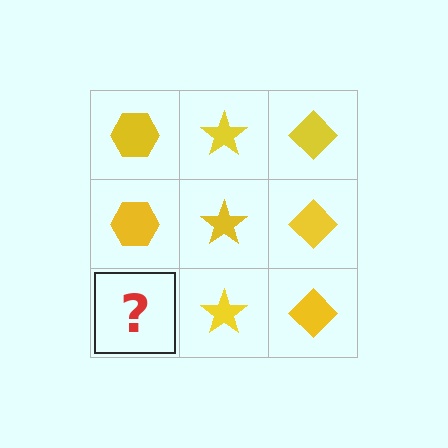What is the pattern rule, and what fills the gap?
The rule is that each column has a consistent shape. The gap should be filled with a yellow hexagon.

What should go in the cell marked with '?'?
The missing cell should contain a yellow hexagon.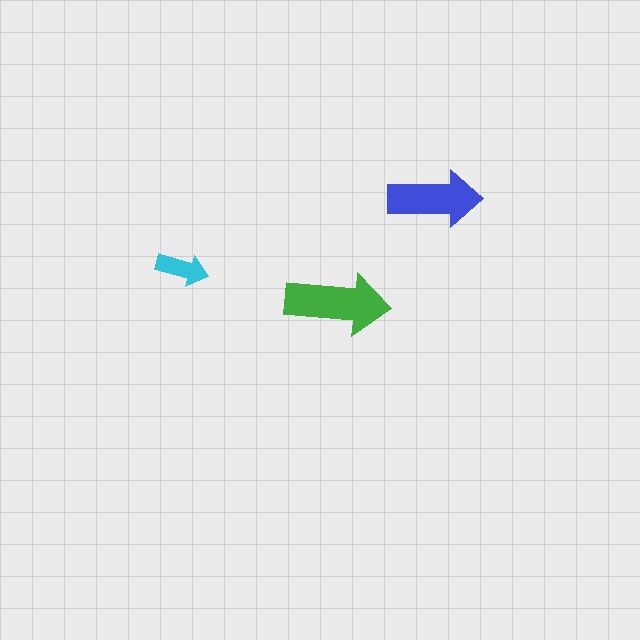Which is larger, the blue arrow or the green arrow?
The green one.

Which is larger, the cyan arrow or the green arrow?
The green one.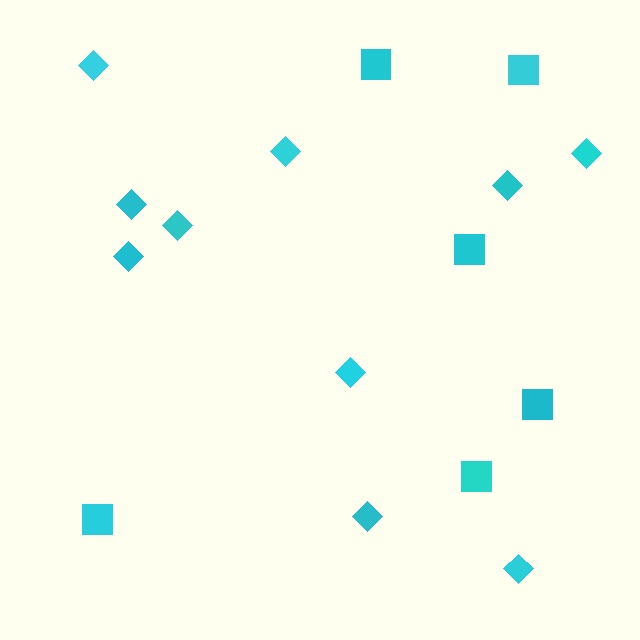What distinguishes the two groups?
There are 2 groups: one group of diamonds (10) and one group of squares (6).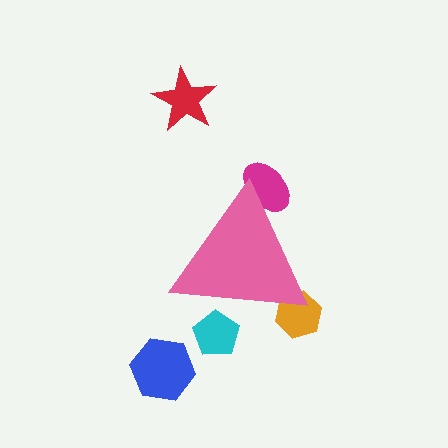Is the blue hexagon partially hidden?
No, the blue hexagon is fully visible.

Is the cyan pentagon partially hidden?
Yes, the cyan pentagon is partially hidden behind the pink triangle.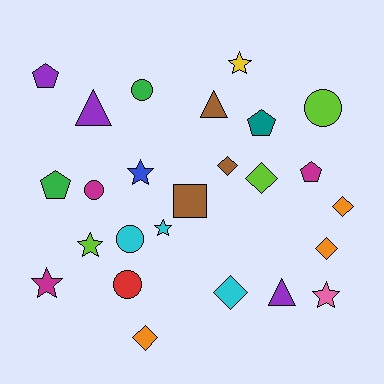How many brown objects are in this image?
There are 3 brown objects.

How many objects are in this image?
There are 25 objects.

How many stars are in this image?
There are 6 stars.